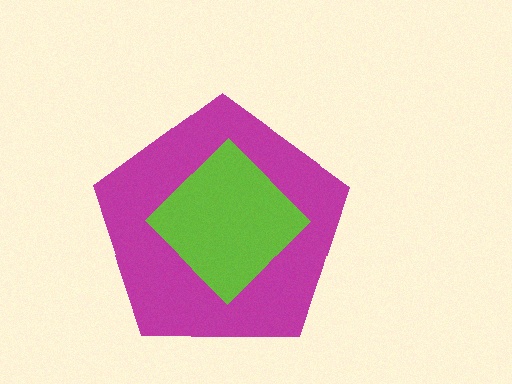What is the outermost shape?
The magenta pentagon.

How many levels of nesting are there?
2.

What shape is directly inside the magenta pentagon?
The lime diamond.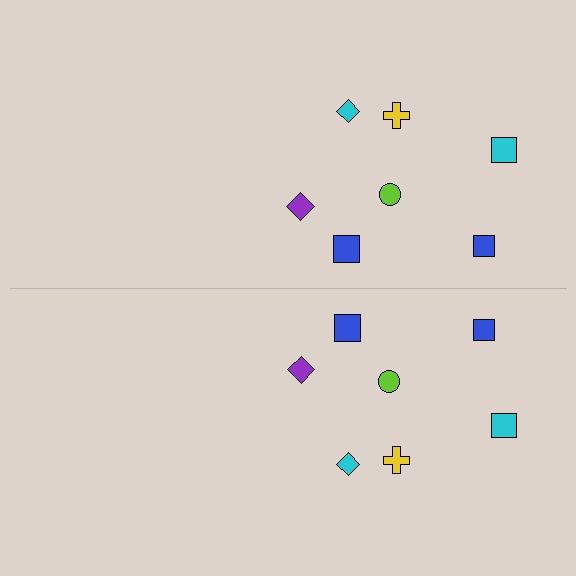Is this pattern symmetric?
Yes, this pattern has bilateral (reflection) symmetry.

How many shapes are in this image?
There are 14 shapes in this image.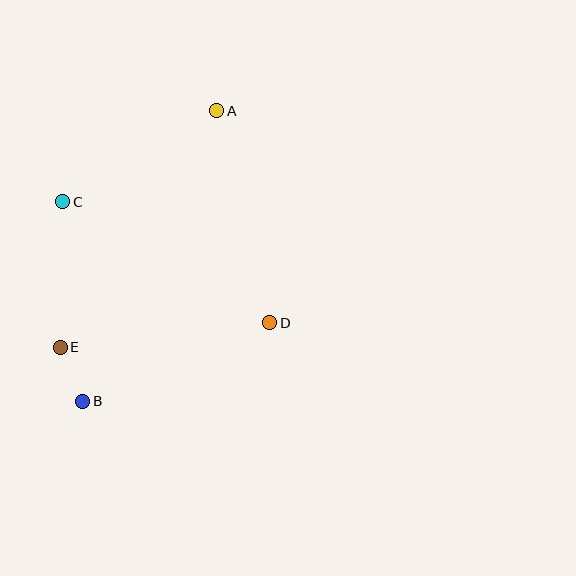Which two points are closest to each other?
Points B and E are closest to each other.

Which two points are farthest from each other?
Points A and B are farthest from each other.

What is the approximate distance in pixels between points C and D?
The distance between C and D is approximately 240 pixels.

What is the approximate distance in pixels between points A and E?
The distance between A and E is approximately 284 pixels.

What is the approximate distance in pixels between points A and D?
The distance between A and D is approximately 218 pixels.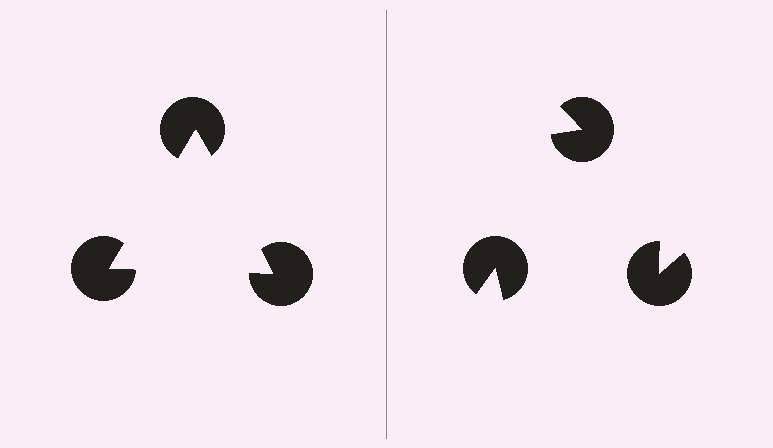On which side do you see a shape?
An illusory triangle appears on the left side. On the right side the wedge cuts are rotated, so no coherent shape forms.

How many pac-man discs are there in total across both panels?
6 — 3 on each side.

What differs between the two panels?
The pac-man discs are positioned identically on both sides; only the wedge orientations differ. On the left they align to a triangle; on the right they are misaligned.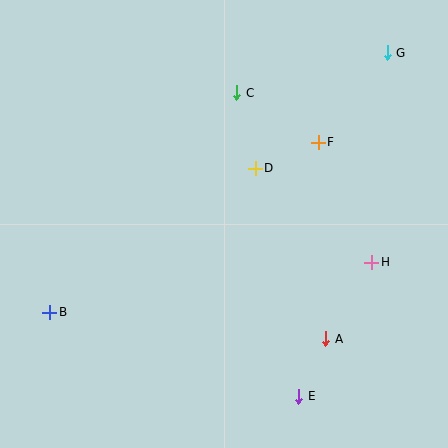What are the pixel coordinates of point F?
Point F is at (318, 142).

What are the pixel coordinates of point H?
Point H is at (372, 262).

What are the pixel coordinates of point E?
Point E is at (299, 396).